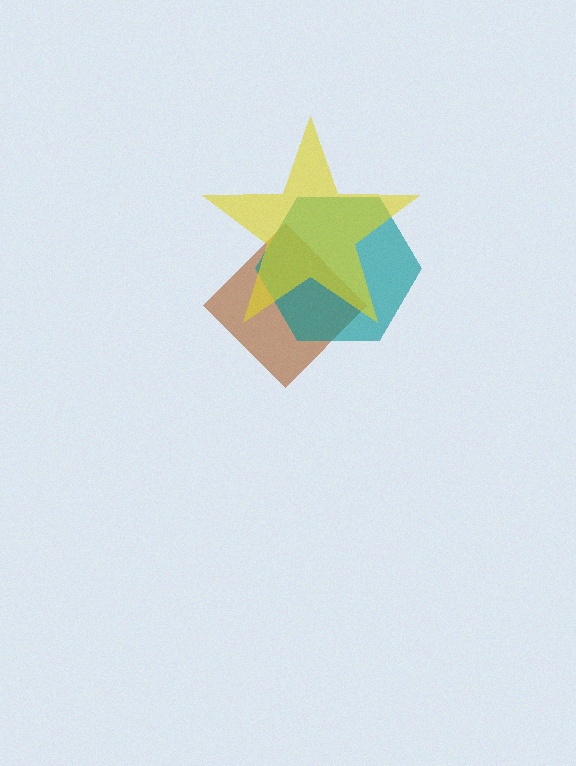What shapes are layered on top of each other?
The layered shapes are: a brown diamond, a teal hexagon, a yellow star.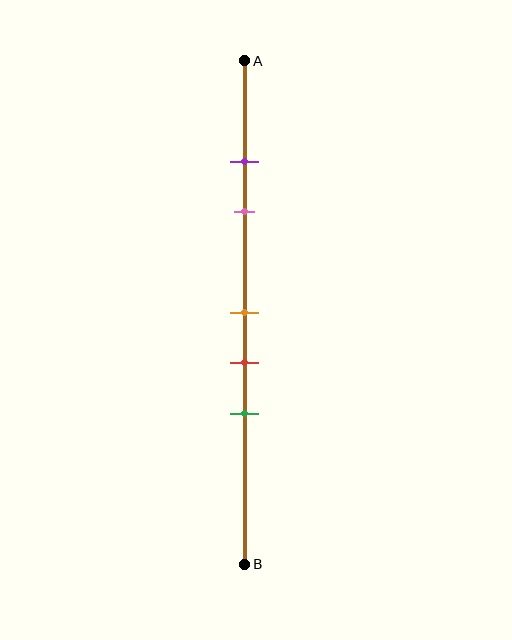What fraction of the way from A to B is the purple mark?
The purple mark is approximately 20% (0.2) of the way from A to B.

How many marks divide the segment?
There are 5 marks dividing the segment.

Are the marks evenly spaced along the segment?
No, the marks are not evenly spaced.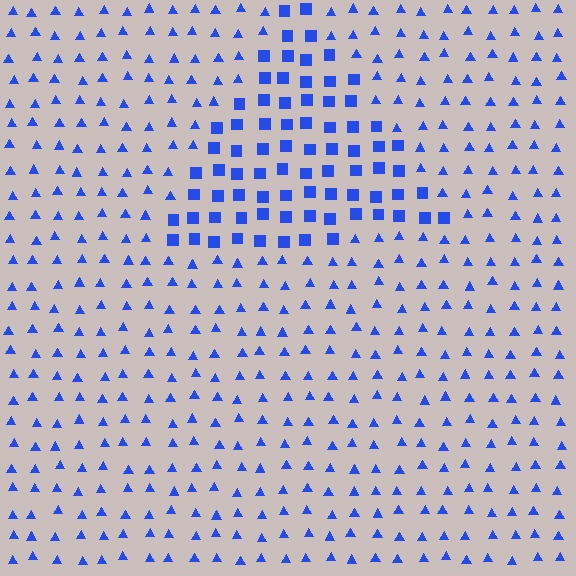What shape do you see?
I see a triangle.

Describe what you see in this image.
The image is filled with small blue elements arranged in a uniform grid. A triangle-shaped region contains squares, while the surrounding area contains triangles. The boundary is defined purely by the change in element shape.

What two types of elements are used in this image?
The image uses squares inside the triangle region and triangles outside it.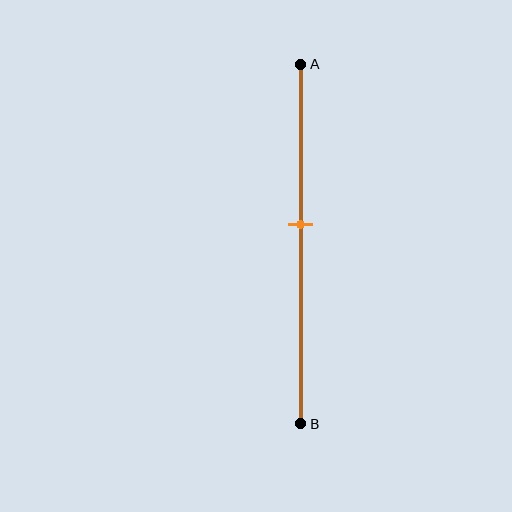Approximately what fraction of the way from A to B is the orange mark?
The orange mark is approximately 45% of the way from A to B.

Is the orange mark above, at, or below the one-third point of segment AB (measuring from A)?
The orange mark is below the one-third point of segment AB.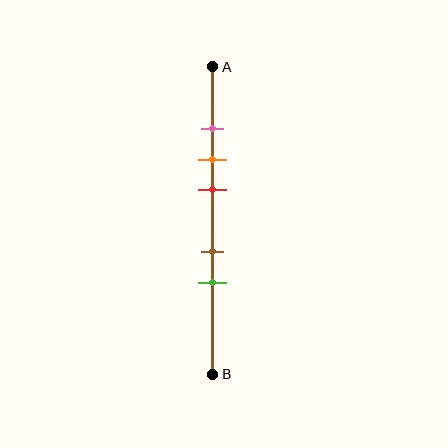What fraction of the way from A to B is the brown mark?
The brown mark is approximately 60% (0.6) of the way from A to B.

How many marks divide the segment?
There are 5 marks dividing the segment.